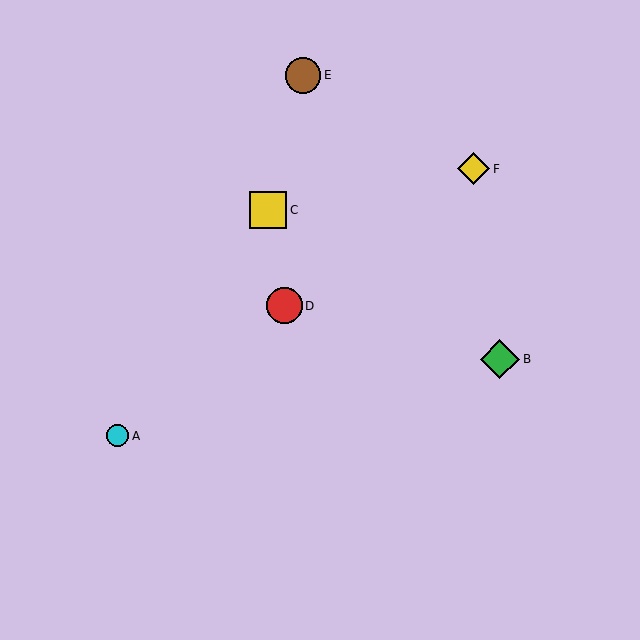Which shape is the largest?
The green diamond (labeled B) is the largest.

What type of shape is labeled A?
Shape A is a cyan circle.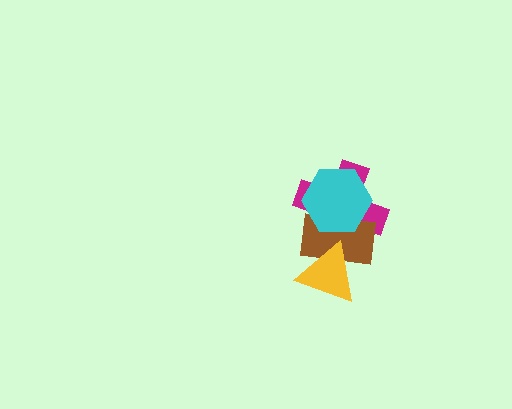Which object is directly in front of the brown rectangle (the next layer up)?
The cyan hexagon is directly in front of the brown rectangle.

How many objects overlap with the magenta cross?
3 objects overlap with the magenta cross.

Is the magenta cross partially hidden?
Yes, it is partially covered by another shape.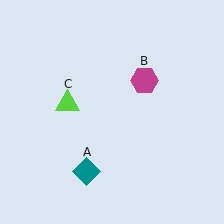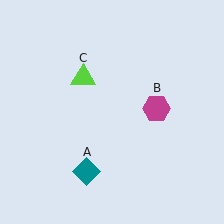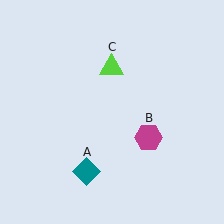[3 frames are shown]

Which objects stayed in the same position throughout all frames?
Teal diamond (object A) remained stationary.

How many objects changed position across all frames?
2 objects changed position: magenta hexagon (object B), lime triangle (object C).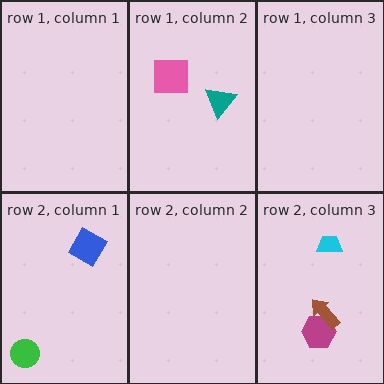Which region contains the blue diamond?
The row 2, column 1 region.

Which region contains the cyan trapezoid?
The row 2, column 3 region.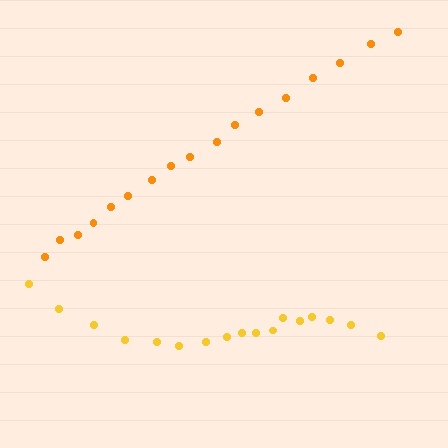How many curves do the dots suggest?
There are 2 distinct paths.